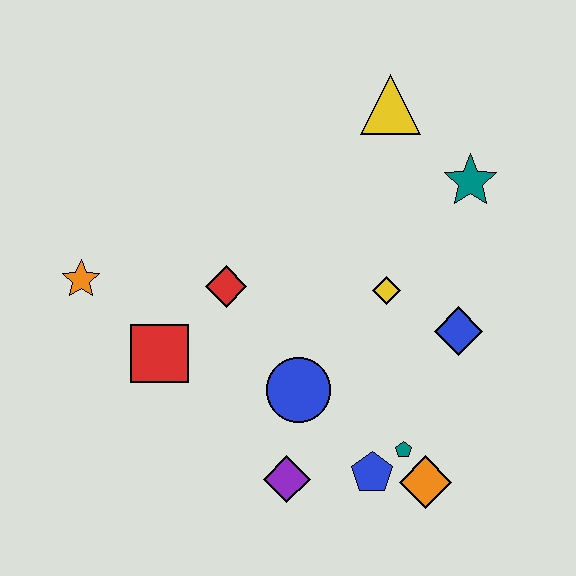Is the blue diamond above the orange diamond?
Yes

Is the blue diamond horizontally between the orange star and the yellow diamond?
No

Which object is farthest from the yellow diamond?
The orange star is farthest from the yellow diamond.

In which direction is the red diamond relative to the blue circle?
The red diamond is above the blue circle.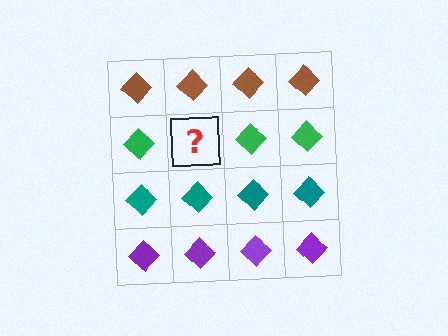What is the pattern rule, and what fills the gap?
The rule is that each row has a consistent color. The gap should be filled with a green diamond.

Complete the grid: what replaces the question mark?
The question mark should be replaced with a green diamond.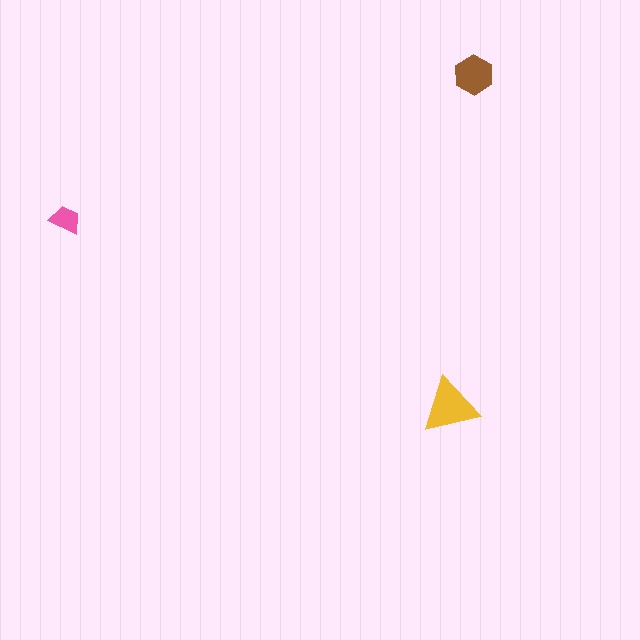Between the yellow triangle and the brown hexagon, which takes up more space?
The yellow triangle.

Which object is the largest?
The yellow triangle.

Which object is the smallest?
The pink trapezoid.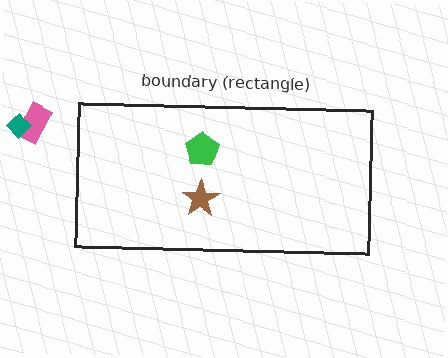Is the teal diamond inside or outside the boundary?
Outside.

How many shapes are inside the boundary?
2 inside, 2 outside.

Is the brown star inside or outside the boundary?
Inside.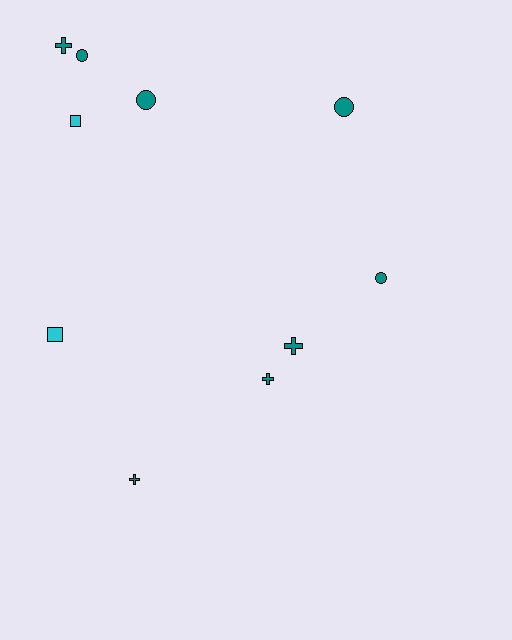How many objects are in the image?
There are 10 objects.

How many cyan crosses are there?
There are no cyan crosses.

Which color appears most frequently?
Teal, with 8 objects.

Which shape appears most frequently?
Circle, with 4 objects.